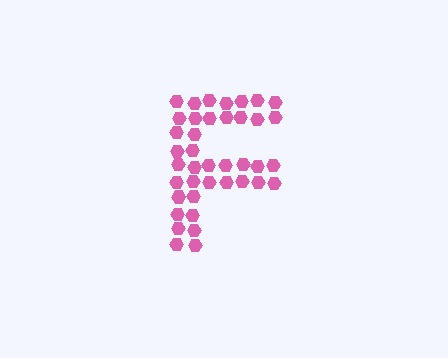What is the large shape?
The large shape is the letter F.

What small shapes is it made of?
It is made of small hexagons.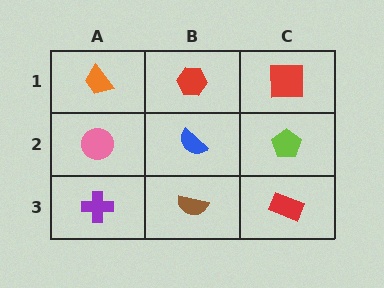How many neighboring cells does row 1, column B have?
3.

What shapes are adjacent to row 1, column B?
A blue semicircle (row 2, column B), an orange trapezoid (row 1, column A), a red square (row 1, column C).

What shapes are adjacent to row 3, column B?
A blue semicircle (row 2, column B), a purple cross (row 3, column A), a red rectangle (row 3, column C).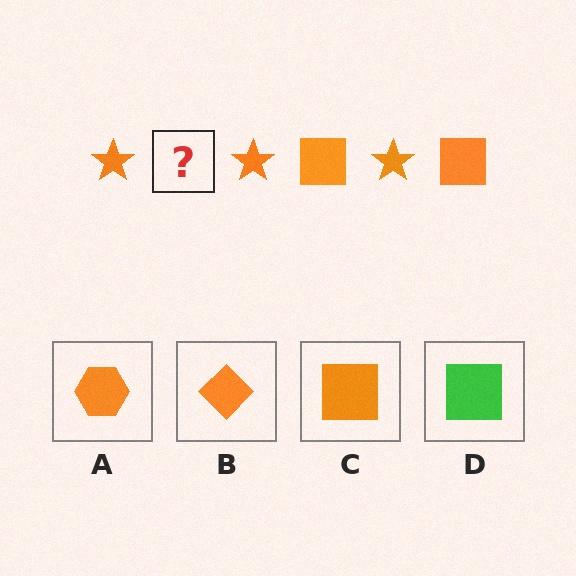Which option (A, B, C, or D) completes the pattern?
C.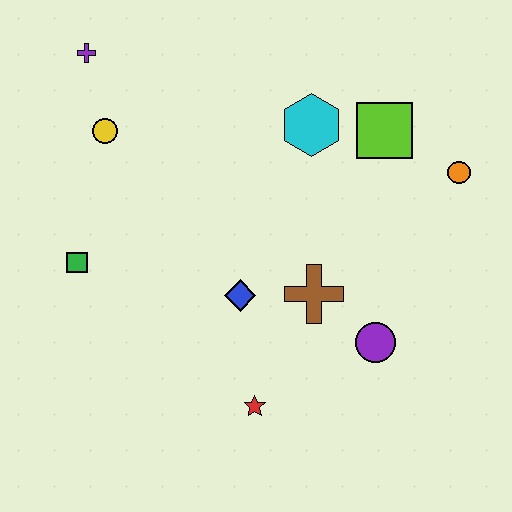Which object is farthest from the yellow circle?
The orange circle is farthest from the yellow circle.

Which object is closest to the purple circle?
The brown cross is closest to the purple circle.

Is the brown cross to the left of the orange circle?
Yes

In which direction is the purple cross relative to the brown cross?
The purple cross is above the brown cross.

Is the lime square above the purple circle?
Yes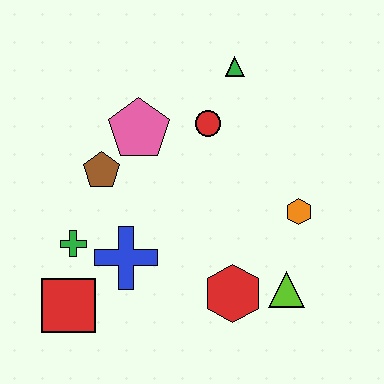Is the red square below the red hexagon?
Yes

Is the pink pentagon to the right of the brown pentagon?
Yes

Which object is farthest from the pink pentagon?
The lime triangle is farthest from the pink pentagon.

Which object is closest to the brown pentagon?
The pink pentagon is closest to the brown pentagon.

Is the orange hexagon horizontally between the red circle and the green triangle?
No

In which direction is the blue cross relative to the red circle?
The blue cross is below the red circle.